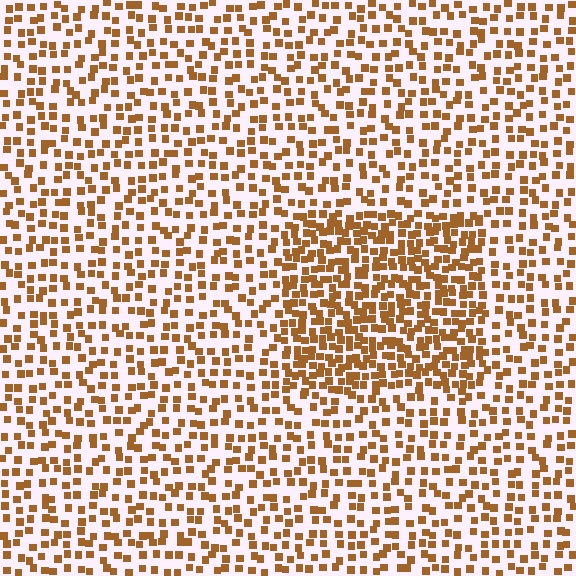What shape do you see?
I see a rectangle.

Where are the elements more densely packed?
The elements are more densely packed inside the rectangle boundary.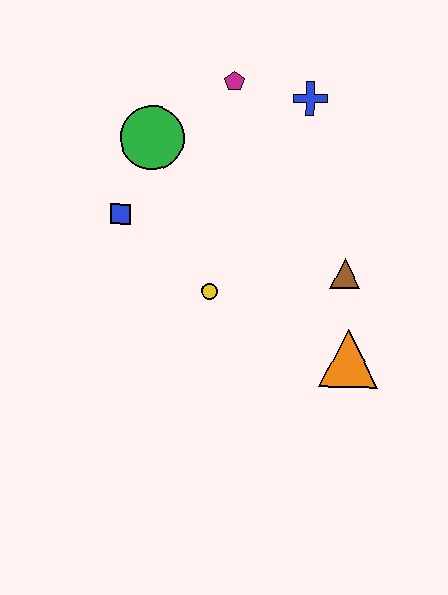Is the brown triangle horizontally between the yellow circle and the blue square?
No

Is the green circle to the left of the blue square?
No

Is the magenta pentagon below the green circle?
No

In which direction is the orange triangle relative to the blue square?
The orange triangle is to the right of the blue square.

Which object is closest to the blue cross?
The magenta pentagon is closest to the blue cross.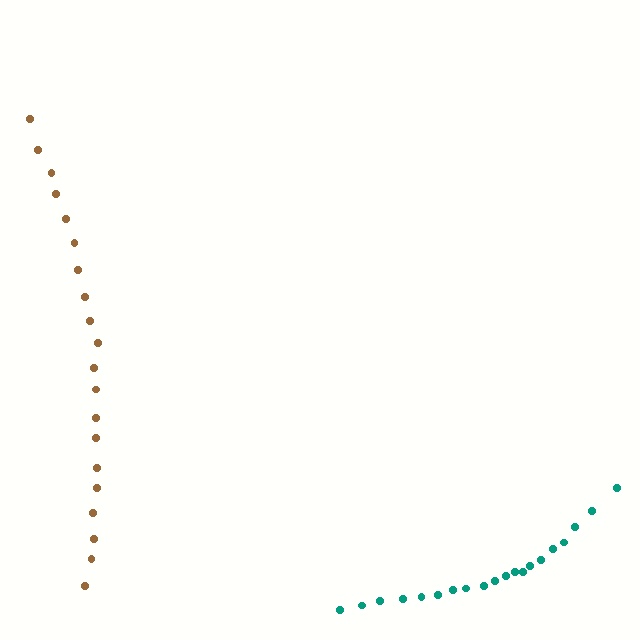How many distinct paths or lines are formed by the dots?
There are 2 distinct paths.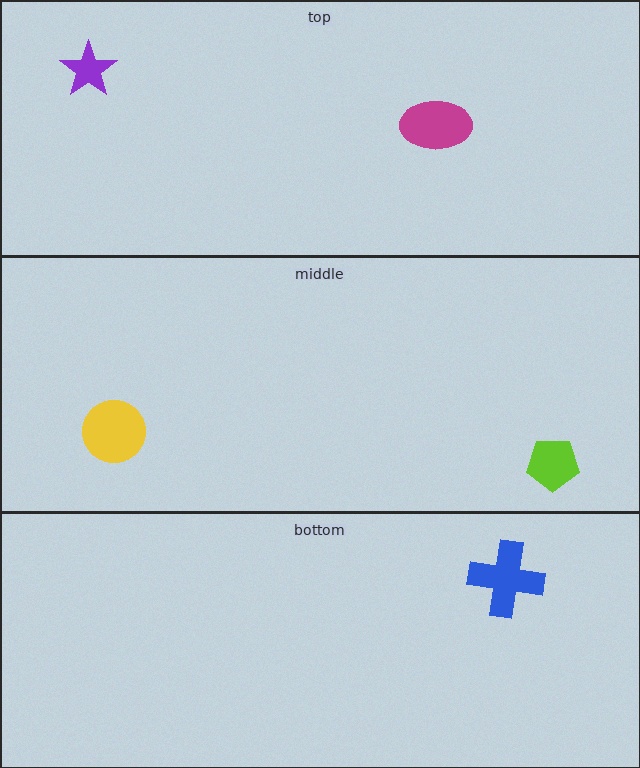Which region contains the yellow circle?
The middle region.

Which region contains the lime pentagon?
The middle region.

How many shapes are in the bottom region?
1.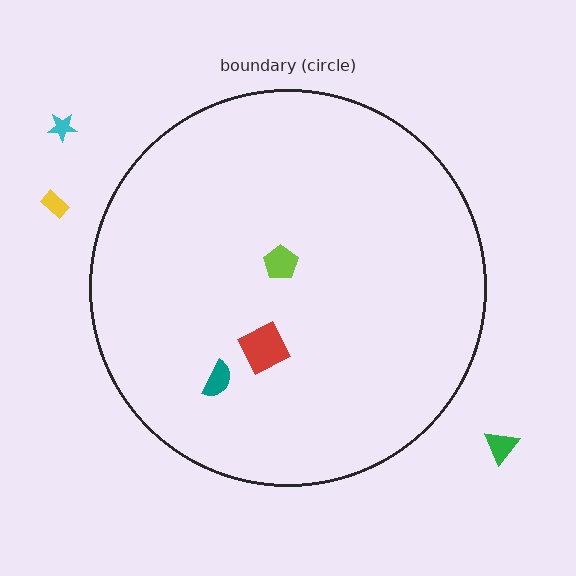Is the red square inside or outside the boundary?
Inside.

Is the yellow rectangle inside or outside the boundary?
Outside.